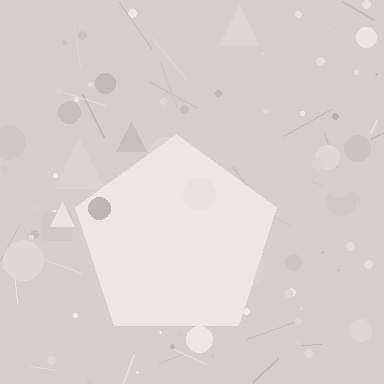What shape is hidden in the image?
A pentagon is hidden in the image.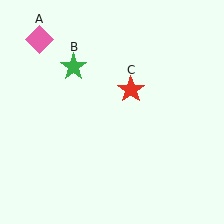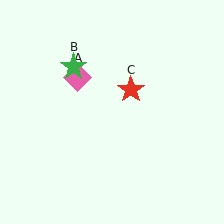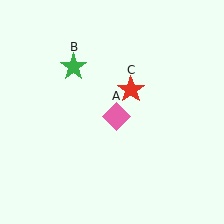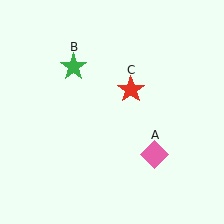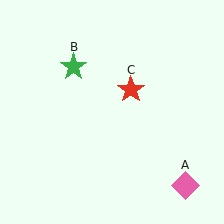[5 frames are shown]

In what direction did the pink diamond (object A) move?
The pink diamond (object A) moved down and to the right.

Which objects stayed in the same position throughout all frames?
Green star (object B) and red star (object C) remained stationary.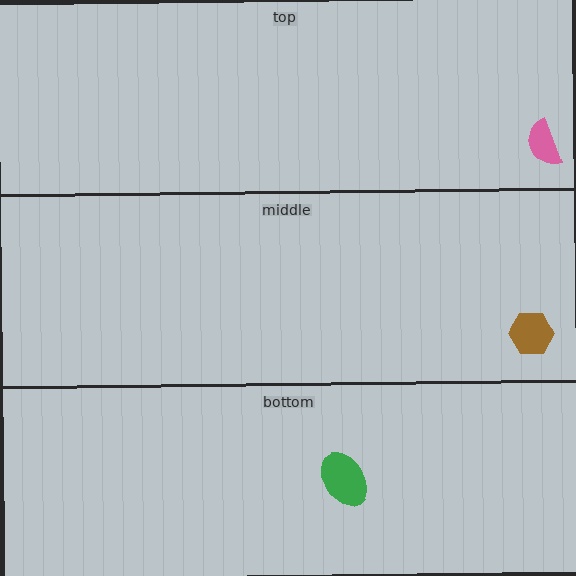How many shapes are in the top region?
1.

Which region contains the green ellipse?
The bottom region.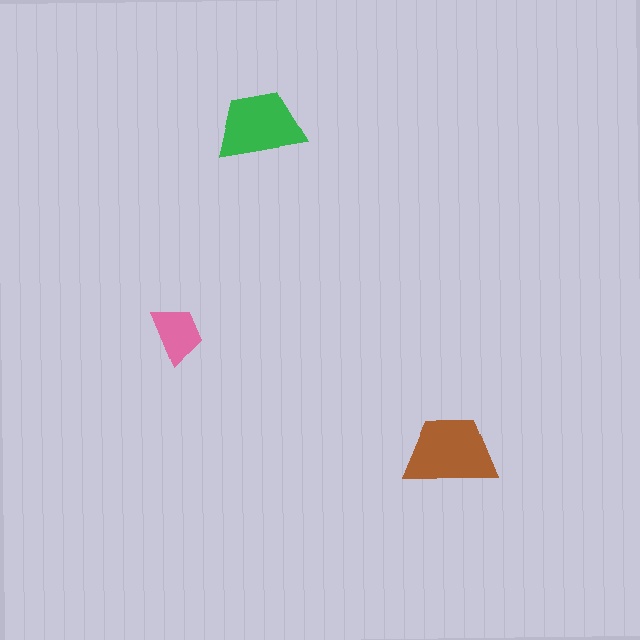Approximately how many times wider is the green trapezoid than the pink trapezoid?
About 1.5 times wider.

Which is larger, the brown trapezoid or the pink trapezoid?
The brown one.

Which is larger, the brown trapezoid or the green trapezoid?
The brown one.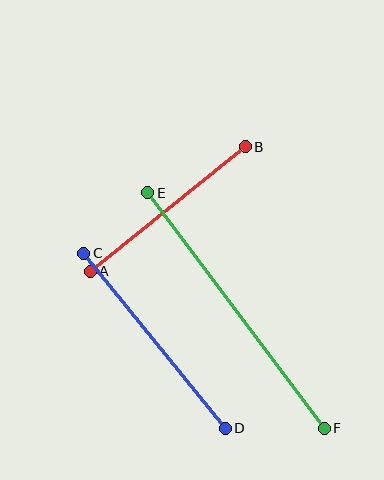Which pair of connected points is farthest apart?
Points E and F are farthest apart.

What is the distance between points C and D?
The distance is approximately 225 pixels.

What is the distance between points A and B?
The distance is approximately 199 pixels.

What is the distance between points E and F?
The distance is approximately 295 pixels.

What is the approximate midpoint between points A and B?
The midpoint is at approximately (168, 209) pixels.